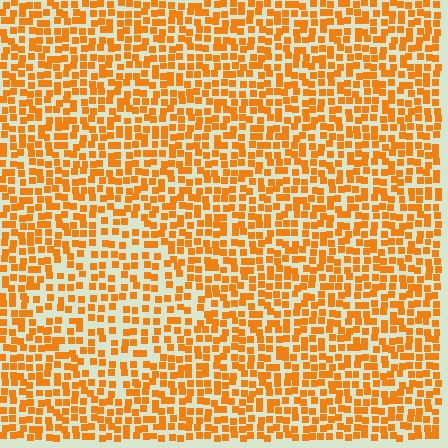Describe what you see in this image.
The image contains small orange elements arranged at two different densities. A diamond-shaped region is visible where the elements are less densely packed than the surrounding area.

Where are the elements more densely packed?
The elements are more densely packed outside the diamond boundary.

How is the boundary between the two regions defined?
The boundary is defined by a change in element density (approximately 1.5x ratio). All elements are the same color, size, and shape.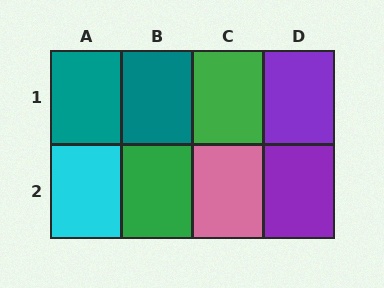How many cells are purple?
2 cells are purple.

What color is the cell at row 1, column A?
Teal.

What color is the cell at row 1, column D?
Purple.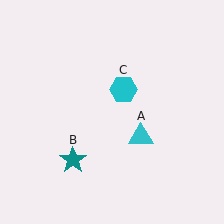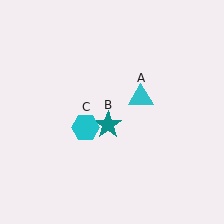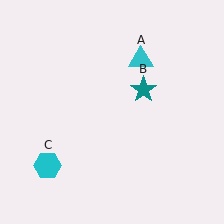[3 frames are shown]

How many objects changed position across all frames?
3 objects changed position: cyan triangle (object A), teal star (object B), cyan hexagon (object C).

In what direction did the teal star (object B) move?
The teal star (object B) moved up and to the right.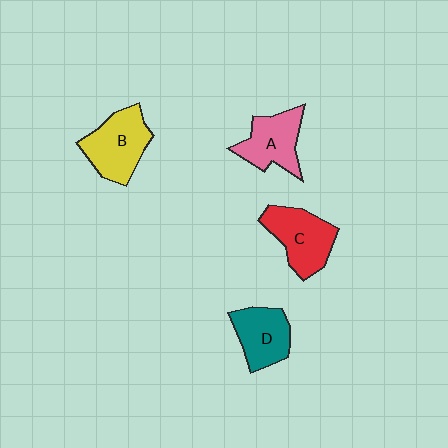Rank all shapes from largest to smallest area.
From largest to smallest: B (yellow), C (red), A (pink), D (teal).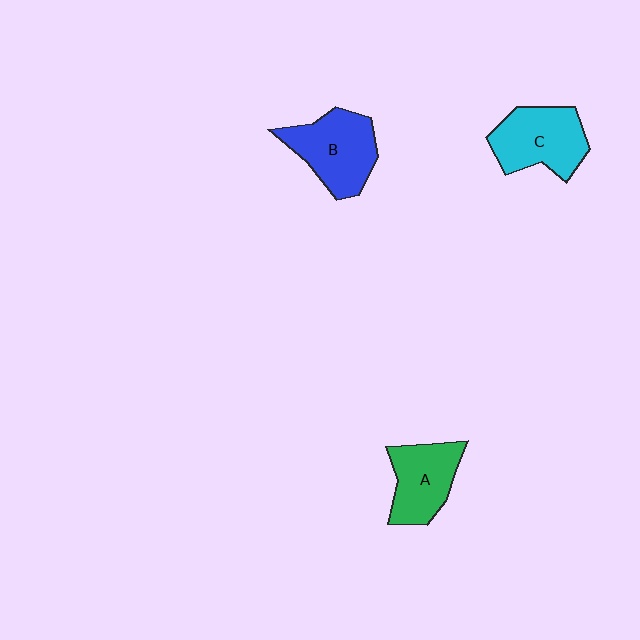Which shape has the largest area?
Shape B (blue).